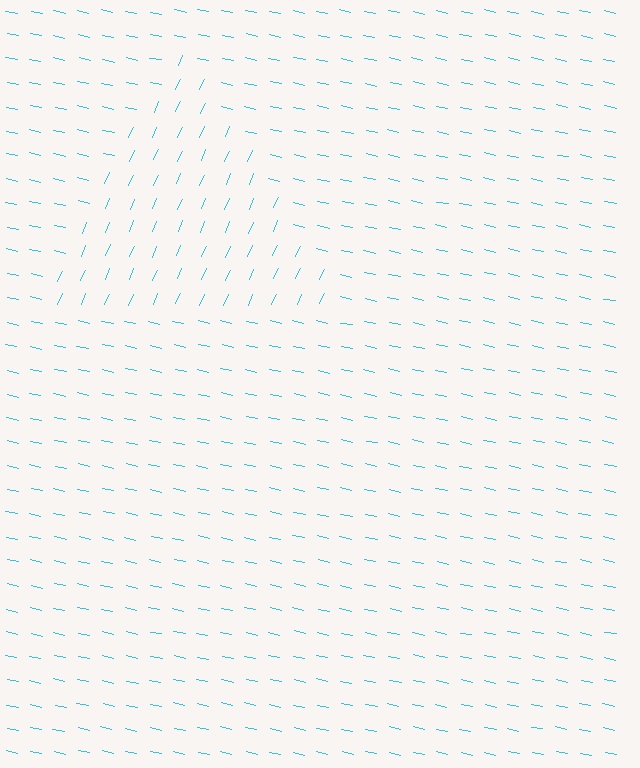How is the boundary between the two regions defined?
The boundary is defined purely by a change in line orientation (approximately 78 degrees difference). All lines are the same color and thickness.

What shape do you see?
I see a triangle.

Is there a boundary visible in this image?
Yes, there is a texture boundary formed by a change in line orientation.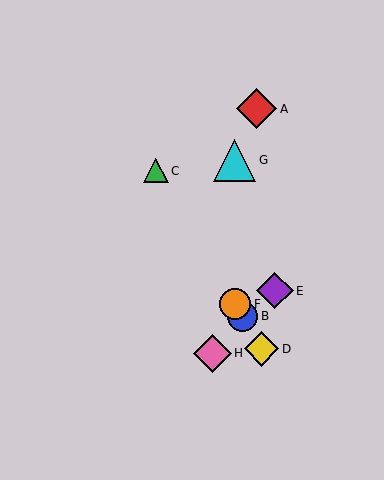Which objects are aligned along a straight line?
Objects B, C, D, F are aligned along a straight line.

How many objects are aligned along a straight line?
4 objects (B, C, D, F) are aligned along a straight line.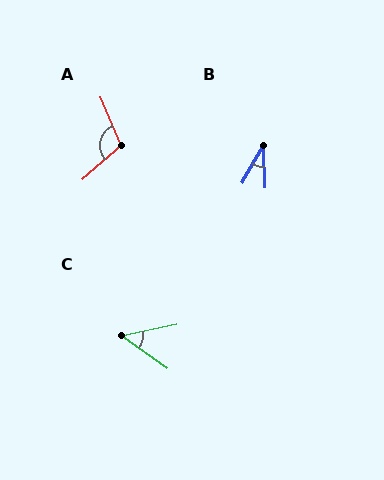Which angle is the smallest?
B, at approximately 32 degrees.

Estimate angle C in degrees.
Approximately 48 degrees.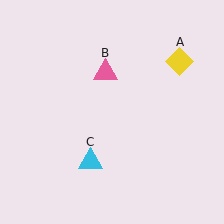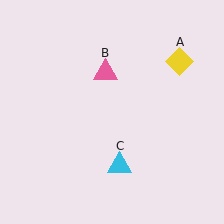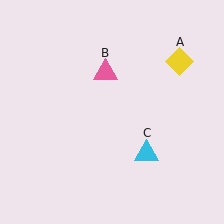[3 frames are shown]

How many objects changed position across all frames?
1 object changed position: cyan triangle (object C).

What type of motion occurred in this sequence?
The cyan triangle (object C) rotated counterclockwise around the center of the scene.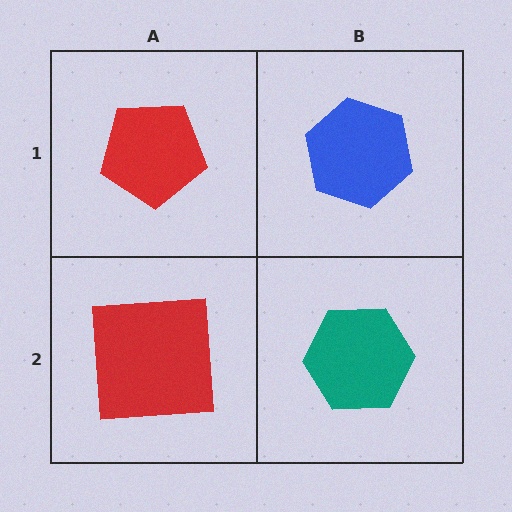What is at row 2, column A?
A red square.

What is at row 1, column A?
A red pentagon.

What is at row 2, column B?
A teal hexagon.